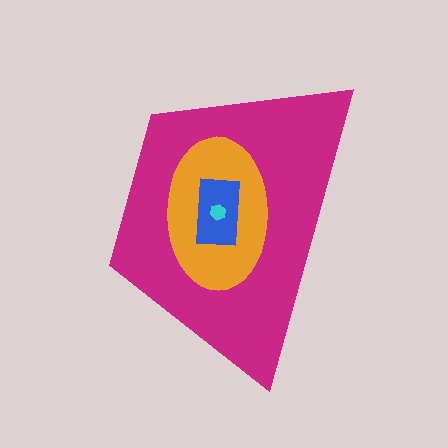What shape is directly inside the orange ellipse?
The blue rectangle.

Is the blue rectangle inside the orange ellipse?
Yes.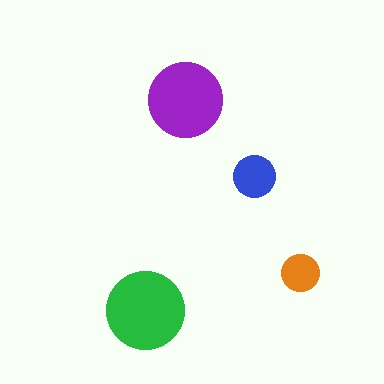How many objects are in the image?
There are 4 objects in the image.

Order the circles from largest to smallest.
the green one, the purple one, the blue one, the orange one.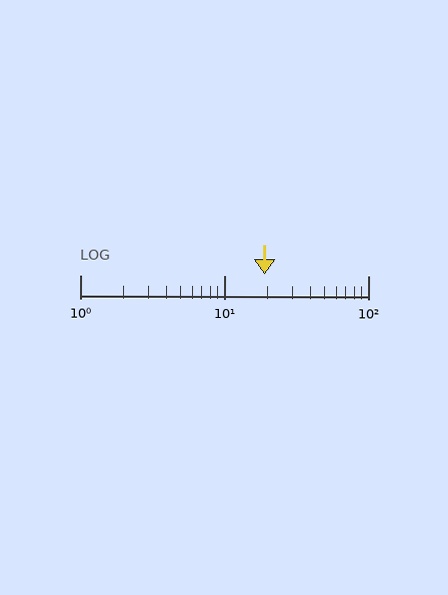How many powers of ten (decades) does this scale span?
The scale spans 2 decades, from 1 to 100.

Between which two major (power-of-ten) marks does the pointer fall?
The pointer is between 10 and 100.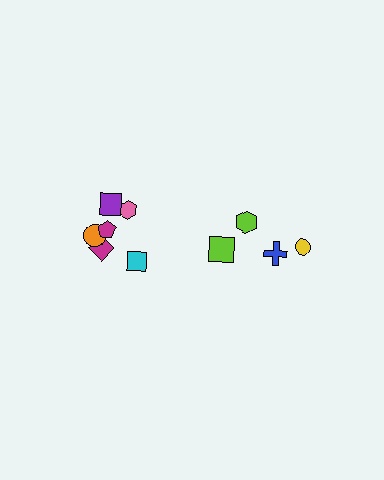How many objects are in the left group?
There are 6 objects.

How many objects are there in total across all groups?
There are 10 objects.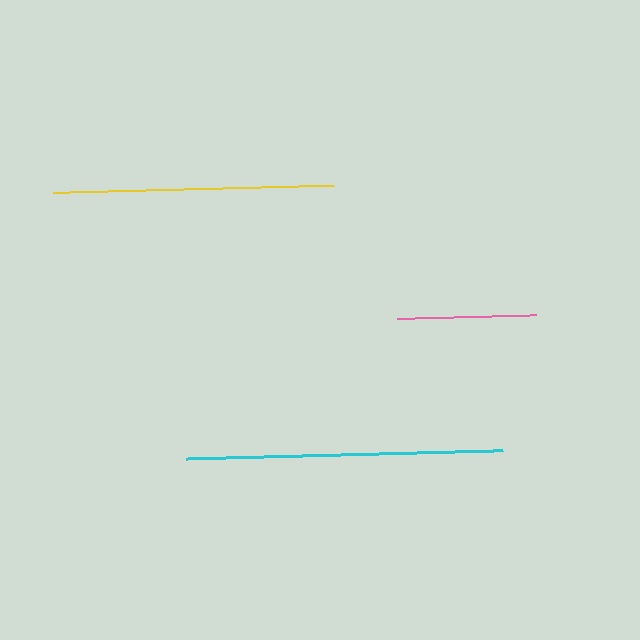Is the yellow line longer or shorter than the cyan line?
The cyan line is longer than the yellow line.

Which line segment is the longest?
The cyan line is the longest at approximately 317 pixels.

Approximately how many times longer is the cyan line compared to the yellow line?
The cyan line is approximately 1.1 times the length of the yellow line.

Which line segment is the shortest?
The pink line is the shortest at approximately 140 pixels.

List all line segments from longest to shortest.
From longest to shortest: cyan, yellow, pink.